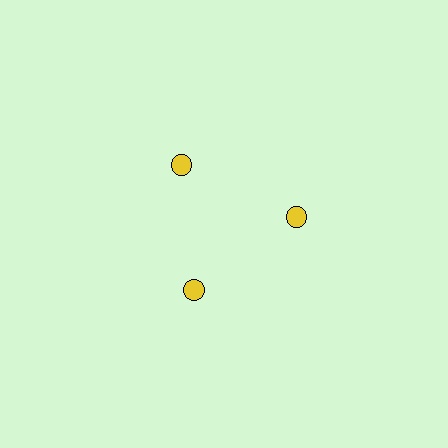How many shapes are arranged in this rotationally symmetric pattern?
There are 3 shapes, arranged in 3 groups of 1.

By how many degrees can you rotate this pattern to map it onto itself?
The pattern maps onto itself every 120 degrees of rotation.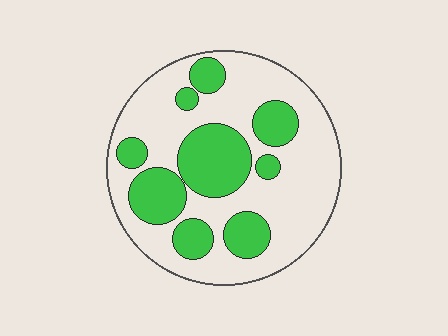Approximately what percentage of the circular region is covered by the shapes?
Approximately 35%.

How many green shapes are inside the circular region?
9.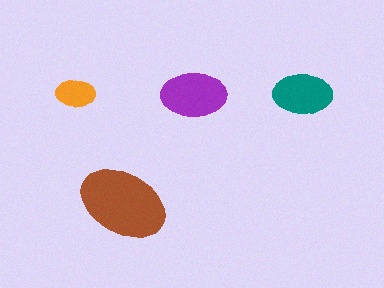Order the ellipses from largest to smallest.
the brown one, the purple one, the teal one, the orange one.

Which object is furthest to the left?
The orange ellipse is leftmost.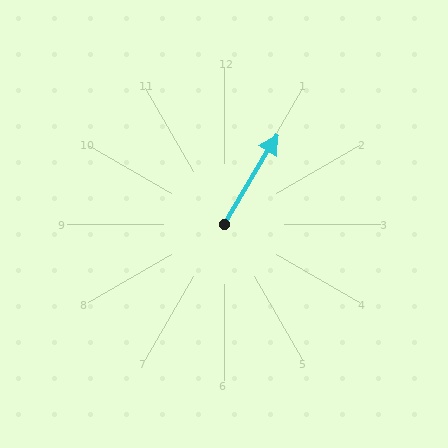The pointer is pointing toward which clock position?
Roughly 1 o'clock.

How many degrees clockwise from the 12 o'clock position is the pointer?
Approximately 31 degrees.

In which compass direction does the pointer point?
Northeast.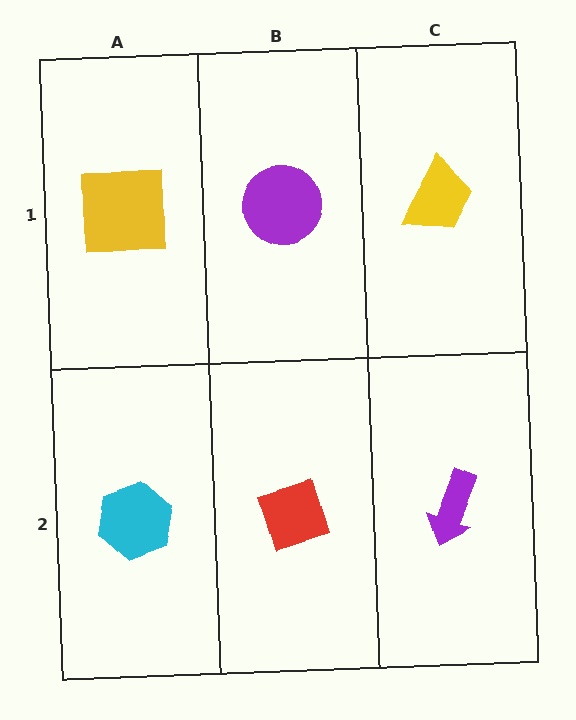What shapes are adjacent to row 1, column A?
A cyan hexagon (row 2, column A), a purple circle (row 1, column B).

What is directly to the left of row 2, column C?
A red diamond.